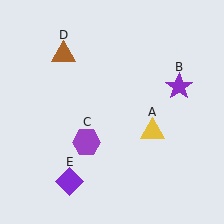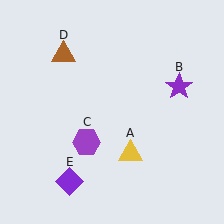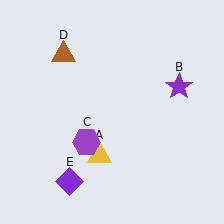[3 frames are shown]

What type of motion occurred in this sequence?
The yellow triangle (object A) rotated clockwise around the center of the scene.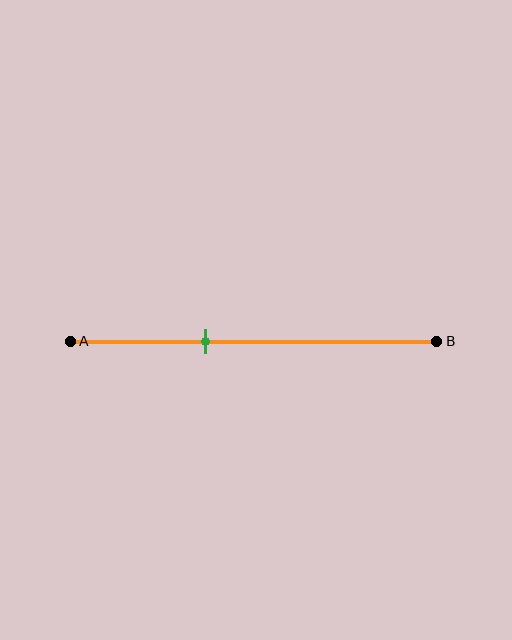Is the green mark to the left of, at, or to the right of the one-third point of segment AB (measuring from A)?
The green mark is to the right of the one-third point of segment AB.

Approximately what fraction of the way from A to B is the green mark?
The green mark is approximately 35% of the way from A to B.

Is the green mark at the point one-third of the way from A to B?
No, the mark is at about 35% from A, not at the 33% one-third point.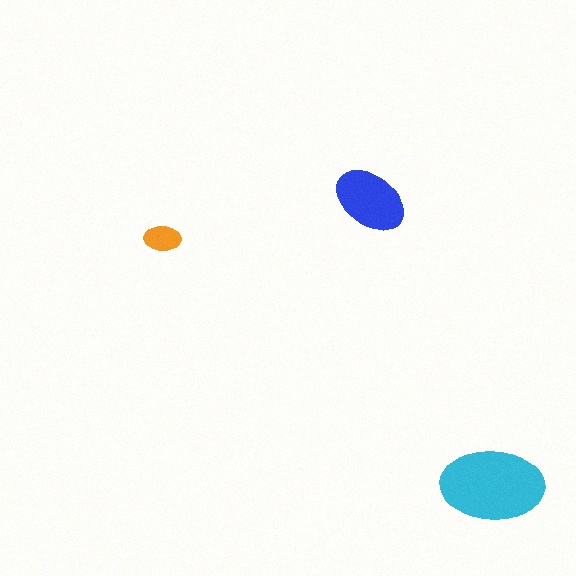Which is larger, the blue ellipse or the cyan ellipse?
The cyan one.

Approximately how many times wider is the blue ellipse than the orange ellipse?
About 2 times wider.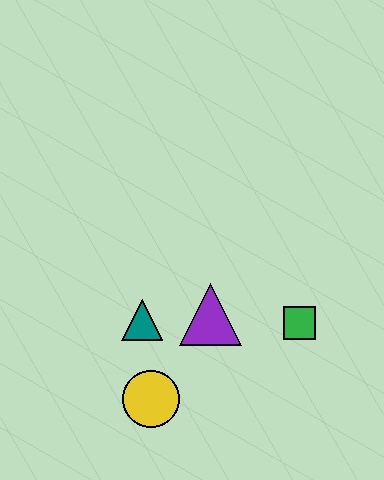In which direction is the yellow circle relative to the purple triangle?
The yellow circle is below the purple triangle.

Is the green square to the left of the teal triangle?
No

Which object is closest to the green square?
The purple triangle is closest to the green square.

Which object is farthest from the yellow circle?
The green square is farthest from the yellow circle.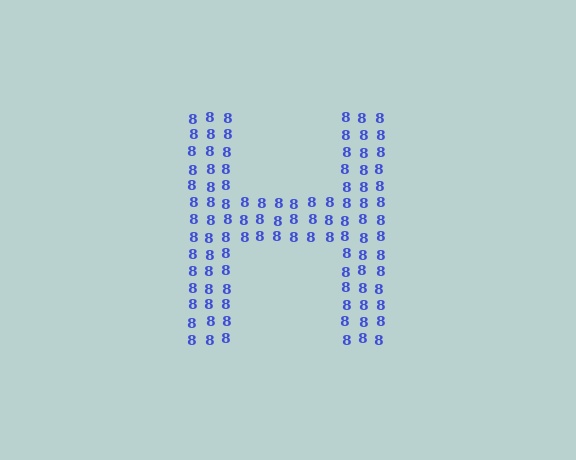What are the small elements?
The small elements are digit 8's.